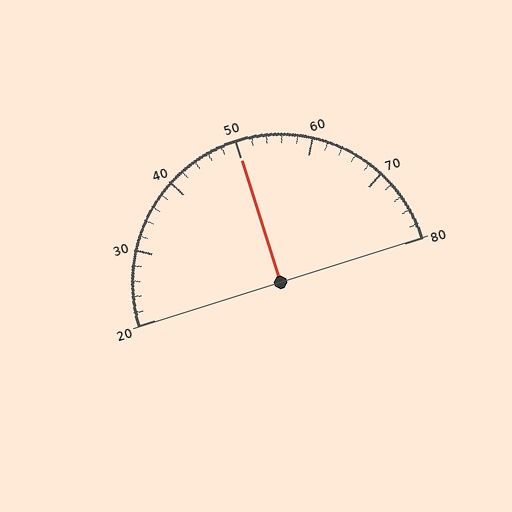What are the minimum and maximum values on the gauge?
The gauge ranges from 20 to 80.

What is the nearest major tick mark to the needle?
The nearest major tick mark is 50.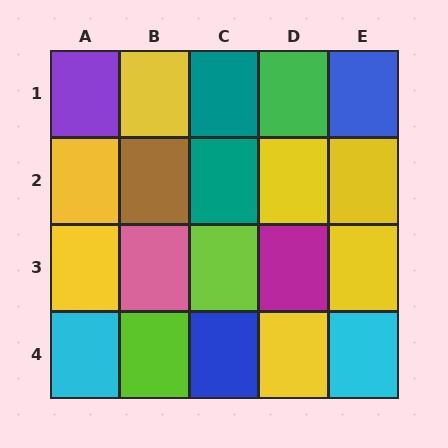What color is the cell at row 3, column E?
Yellow.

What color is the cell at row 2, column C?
Teal.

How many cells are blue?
2 cells are blue.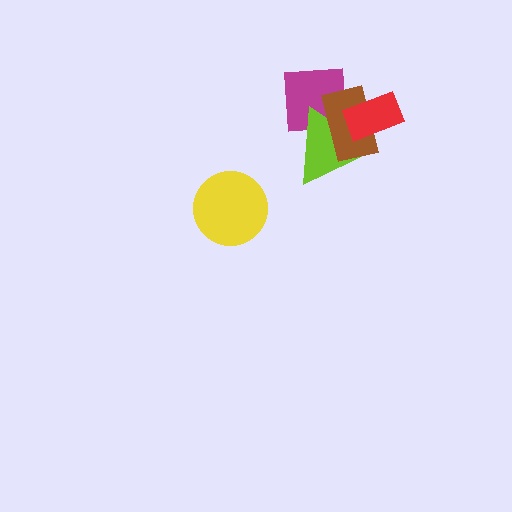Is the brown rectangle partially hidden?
Yes, it is partially covered by another shape.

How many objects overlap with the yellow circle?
0 objects overlap with the yellow circle.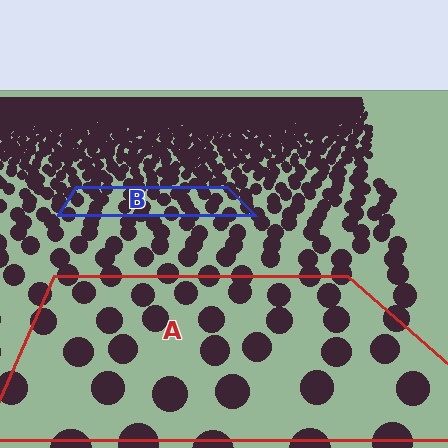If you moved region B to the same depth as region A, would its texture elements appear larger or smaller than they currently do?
They would appear larger. At a closer depth, the same texture elements are projected at a bigger on-screen size.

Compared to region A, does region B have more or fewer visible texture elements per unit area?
Region B has more texture elements per unit area — they are packed more densely because it is farther away.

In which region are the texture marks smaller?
The texture marks are smaller in region B, because it is farther away.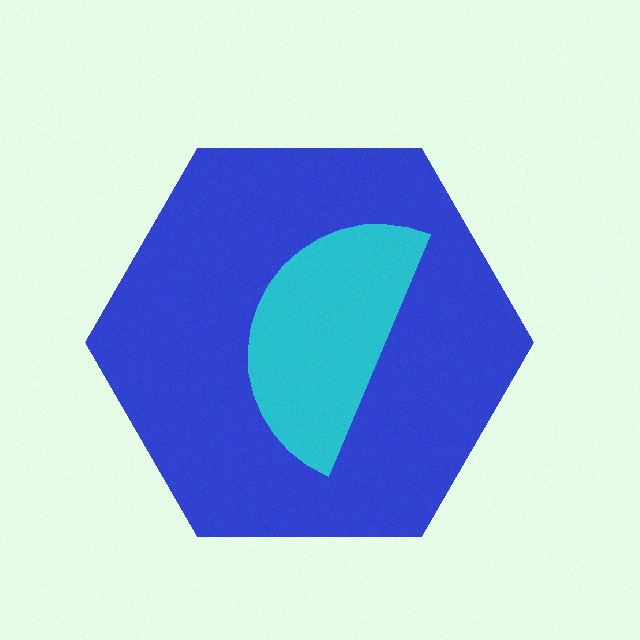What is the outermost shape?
The blue hexagon.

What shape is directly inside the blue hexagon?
The cyan semicircle.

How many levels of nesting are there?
2.